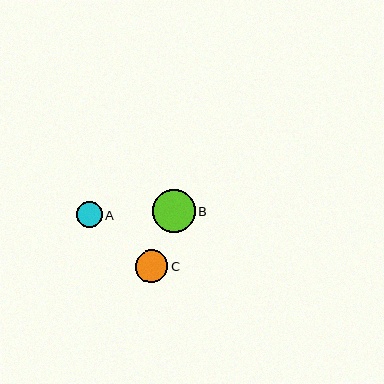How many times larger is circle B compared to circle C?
Circle B is approximately 1.3 times the size of circle C.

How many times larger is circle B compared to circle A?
Circle B is approximately 1.7 times the size of circle A.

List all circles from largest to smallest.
From largest to smallest: B, C, A.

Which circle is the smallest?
Circle A is the smallest with a size of approximately 26 pixels.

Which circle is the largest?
Circle B is the largest with a size of approximately 43 pixels.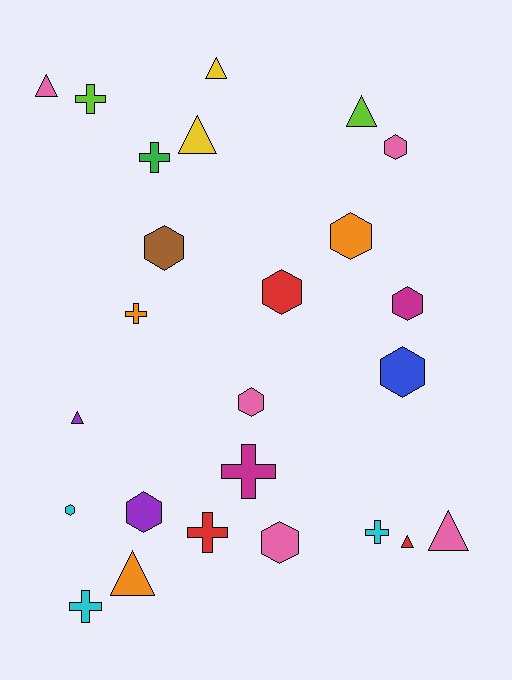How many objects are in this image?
There are 25 objects.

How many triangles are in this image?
There are 8 triangles.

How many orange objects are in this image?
There are 3 orange objects.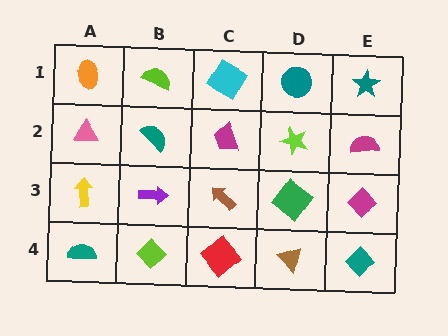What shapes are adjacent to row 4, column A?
A yellow arrow (row 3, column A), a lime diamond (row 4, column B).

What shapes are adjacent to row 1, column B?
A teal semicircle (row 2, column B), an orange ellipse (row 1, column A), a cyan diamond (row 1, column C).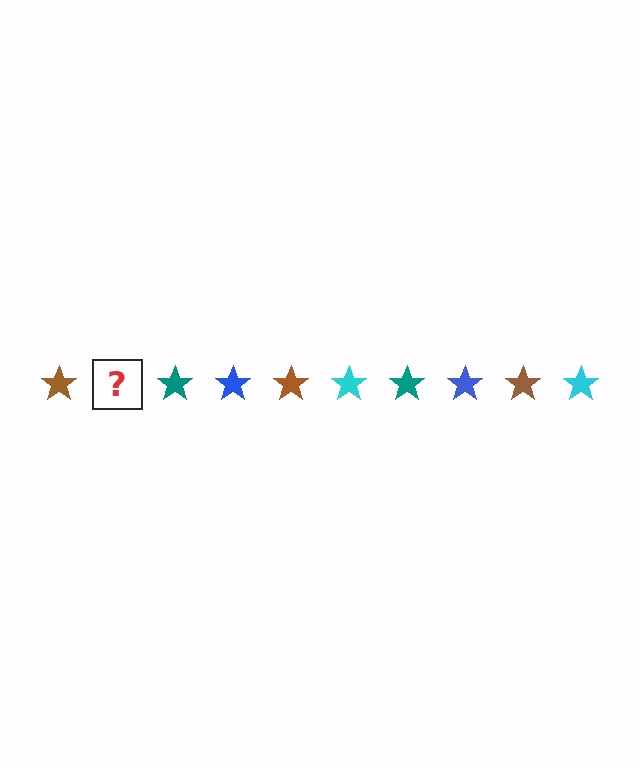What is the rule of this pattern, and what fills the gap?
The rule is that the pattern cycles through brown, cyan, teal, blue stars. The gap should be filled with a cyan star.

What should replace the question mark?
The question mark should be replaced with a cyan star.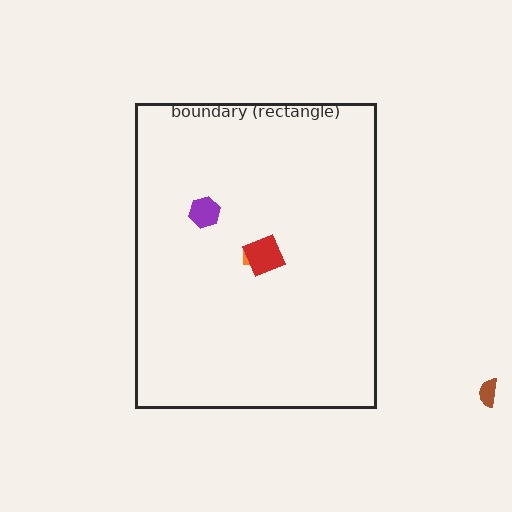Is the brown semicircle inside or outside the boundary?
Outside.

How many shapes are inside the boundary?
3 inside, 1 outside.